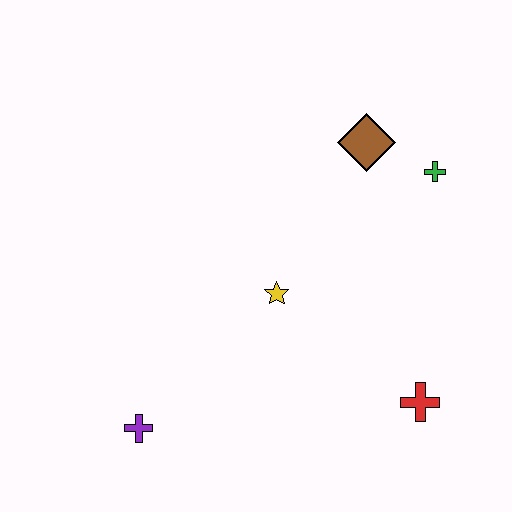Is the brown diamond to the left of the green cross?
Yes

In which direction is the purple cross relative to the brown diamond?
The purple cross is below the brown diamond.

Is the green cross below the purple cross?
No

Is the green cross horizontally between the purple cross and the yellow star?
No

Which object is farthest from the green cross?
The purple cross is farthest from the green cross.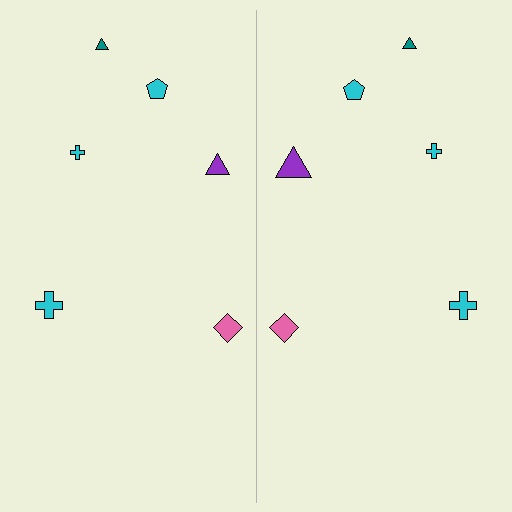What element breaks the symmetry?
The purple triangle on the right side has a different size than its mirror counterpart.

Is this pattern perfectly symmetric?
No, the pattern is not perfectly symmetric. The purple triangle on the right side has a different size than its mirror counterpart.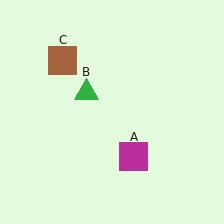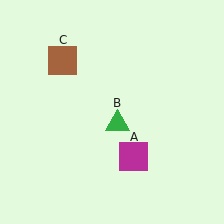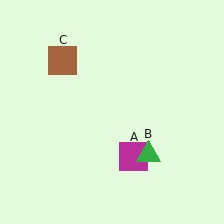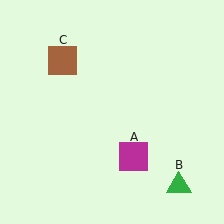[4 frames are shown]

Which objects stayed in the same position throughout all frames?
Magenta square (object A) and brown square (object C) remained stationary.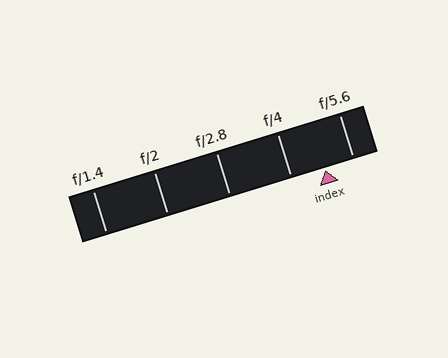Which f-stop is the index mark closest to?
The index mark is closest to f/5.6.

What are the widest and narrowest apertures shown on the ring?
The widest aperture shown is f/1.4 and the narrowest is f/5.6.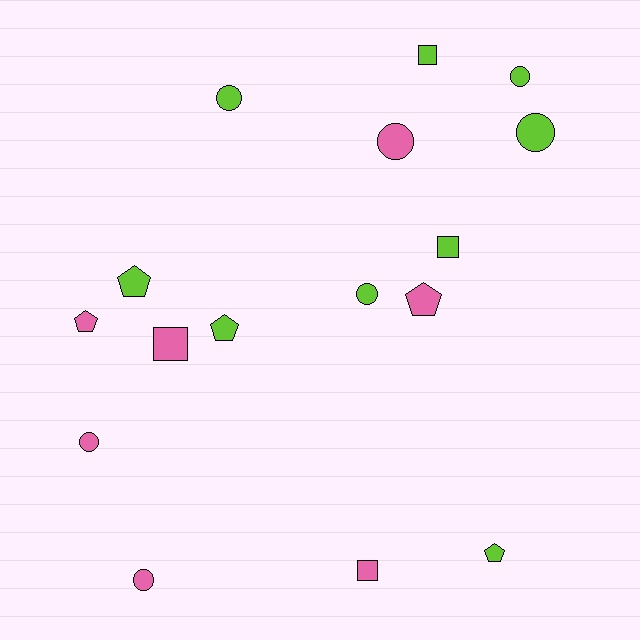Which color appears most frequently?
Lime, with 9 objects.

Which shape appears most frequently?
Circle, with 7 objects.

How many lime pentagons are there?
There are 3 lime pentagons.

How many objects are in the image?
There are 16 objects.